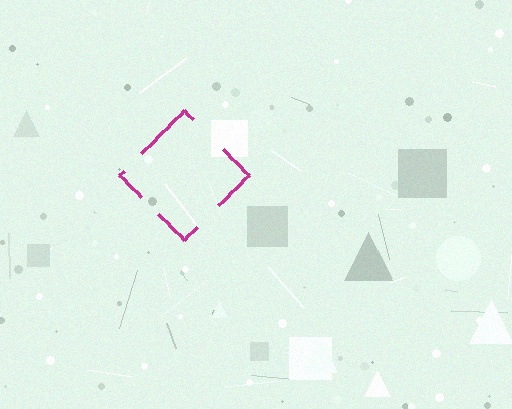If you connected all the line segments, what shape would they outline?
They would outline a diamond.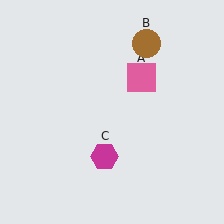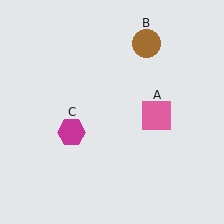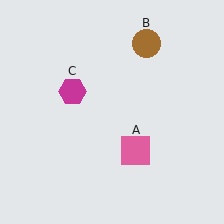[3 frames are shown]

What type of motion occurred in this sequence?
The pink square (object A), magenta hexagon (object C) rotated clockwise around the center of the scene.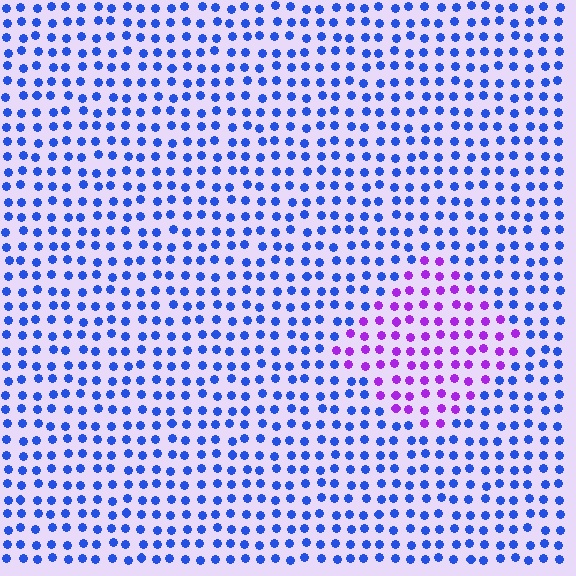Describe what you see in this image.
The image is filled with small blue elements in a uniform arrangement. A diamond-shaped region is visible where the elements are tinted to a slightly different hue, forming a subtle color boundary.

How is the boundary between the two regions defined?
The boundary is defined purely by a slight shift in hue (about 56 degrees). Spacing, size, and orientation are identical on both sides.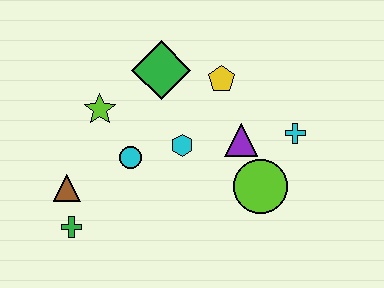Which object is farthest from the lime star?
The cyan cross is farthest from the lime star.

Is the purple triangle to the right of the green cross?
Yes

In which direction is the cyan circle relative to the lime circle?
The cyan circle is to the left of the lime circle.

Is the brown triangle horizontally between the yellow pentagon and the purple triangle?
No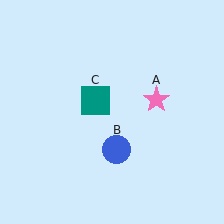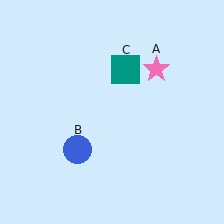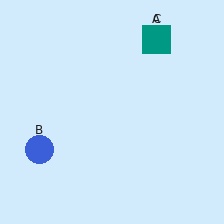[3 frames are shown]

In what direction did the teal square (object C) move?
The teal square (object C) moved up and to the right.